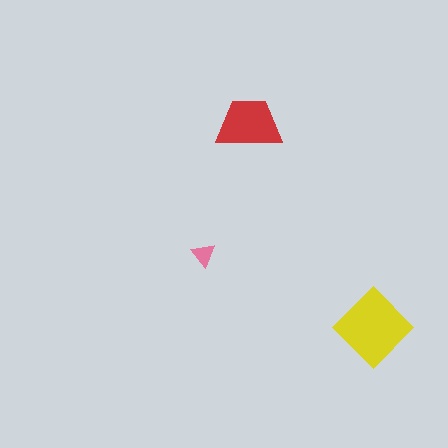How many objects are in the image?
There are 3 objects in the image.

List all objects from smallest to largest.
The pink triangle, the red trapezoid, the yellow diamond.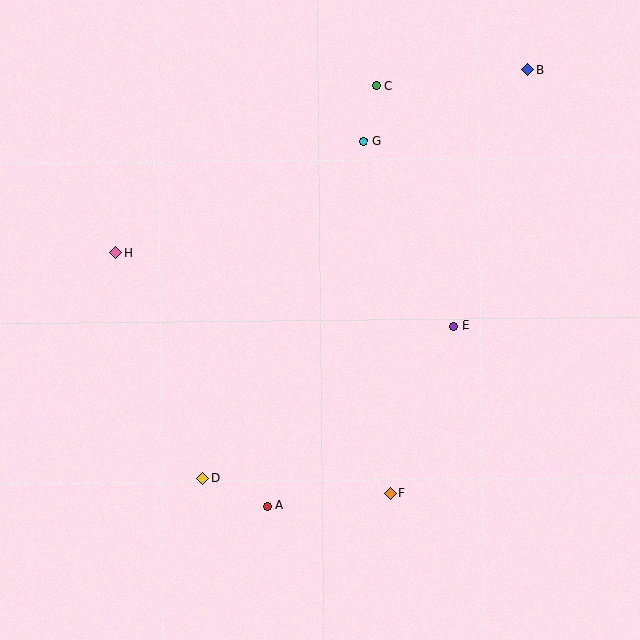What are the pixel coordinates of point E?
Point E is at (454, 326).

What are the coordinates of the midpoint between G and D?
The midpoint between G and D is at (283, 310).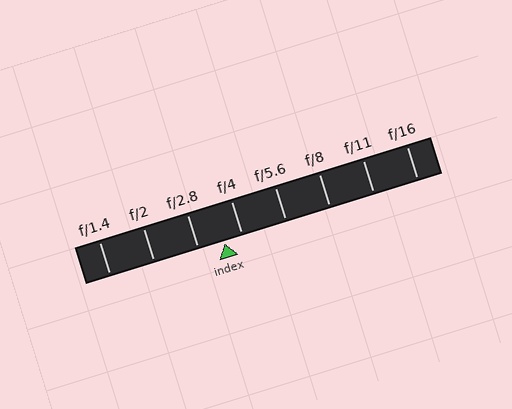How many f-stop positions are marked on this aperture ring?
There are 8 f-stop positions marked.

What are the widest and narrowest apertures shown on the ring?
The widest aperture shown is f/1.4 and the narrowest is f/16.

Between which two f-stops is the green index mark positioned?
The index mark is between f/2.8 and f/4.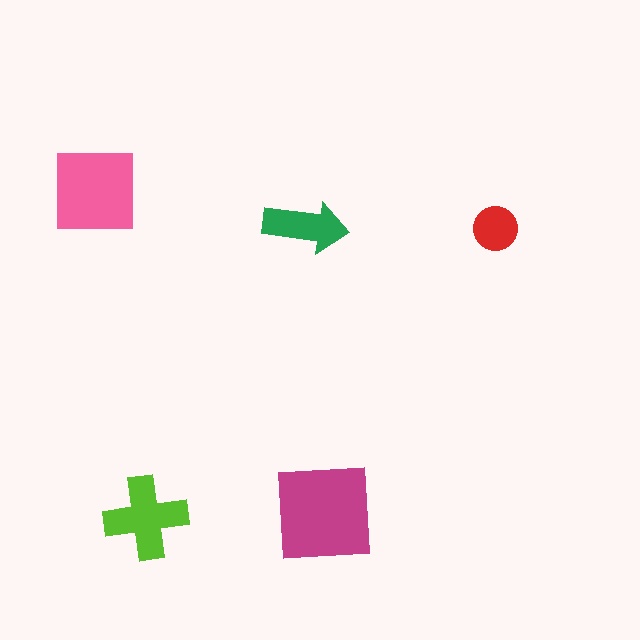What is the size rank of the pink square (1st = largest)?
2nd.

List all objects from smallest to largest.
The red circle, the green arrow, the lime cross, the pink square, the magenta square.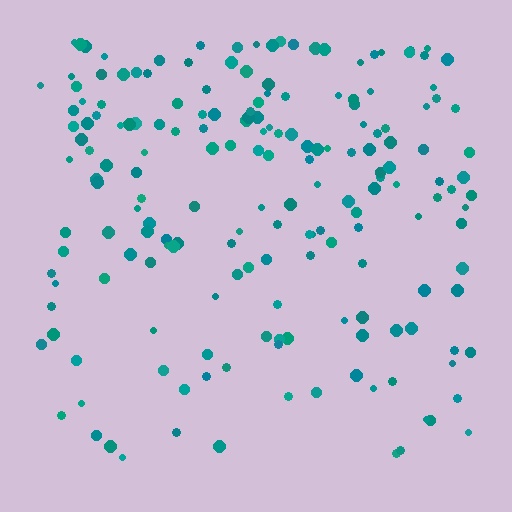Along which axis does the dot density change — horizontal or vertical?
Vertical.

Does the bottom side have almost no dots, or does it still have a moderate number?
Still a moderate number, just noticeably fewer than the top.